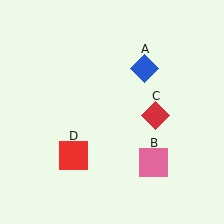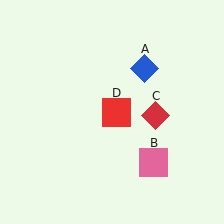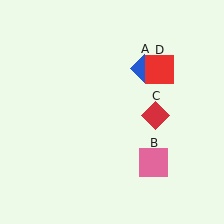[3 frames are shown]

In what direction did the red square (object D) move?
The red square (object D) moved up and to the right.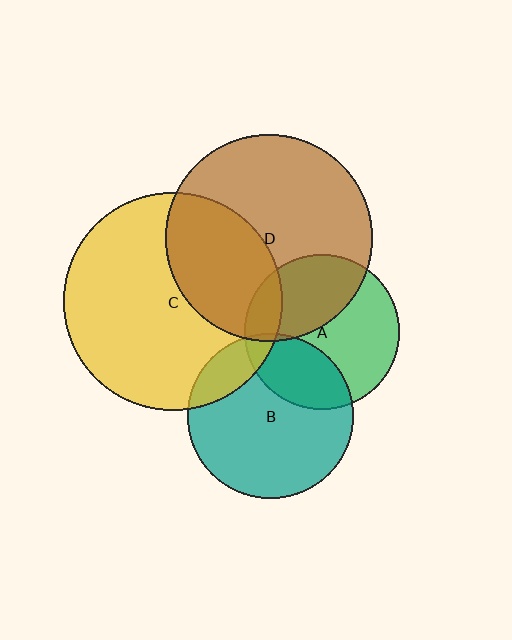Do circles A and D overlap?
Yes.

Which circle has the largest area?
Circle C (yellow).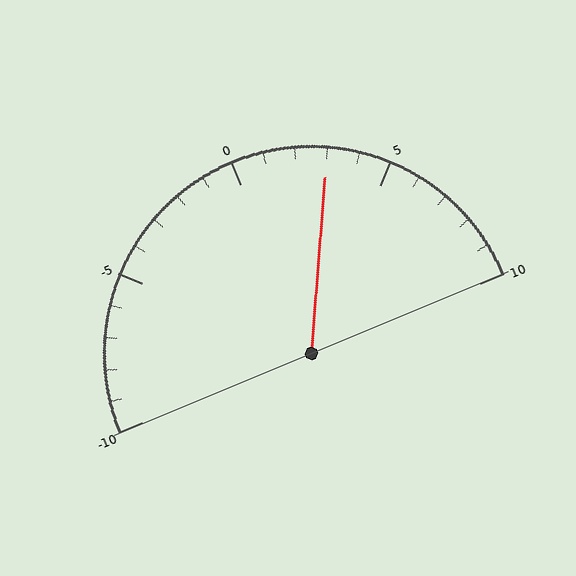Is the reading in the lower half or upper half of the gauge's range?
The reading is in the upper half of the range (-10 to 10).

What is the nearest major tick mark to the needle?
The nearest major tick mark is 5.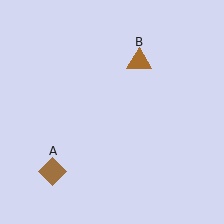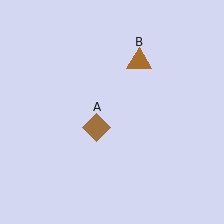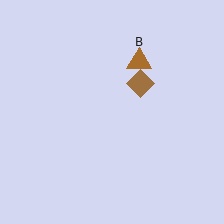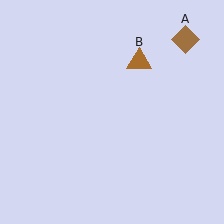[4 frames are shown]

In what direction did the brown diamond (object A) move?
The brown diamond (object A) moved up and to the right.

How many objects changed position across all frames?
1 object changed position: brown diamond (object A).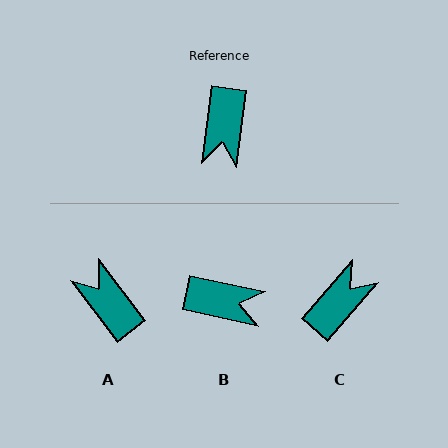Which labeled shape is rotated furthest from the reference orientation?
C, about 146 degrees away.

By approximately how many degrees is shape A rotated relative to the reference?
Approximately 135 degrees clockwise.